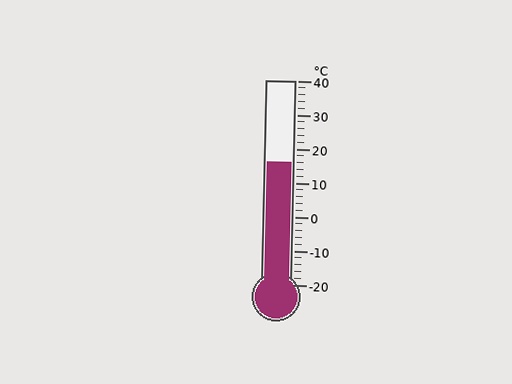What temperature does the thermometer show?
The thermometer shows approximately 16°C.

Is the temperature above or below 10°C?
The temperature is above 10°C.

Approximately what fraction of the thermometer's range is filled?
The thermometer is filled to approximately 60% of its range.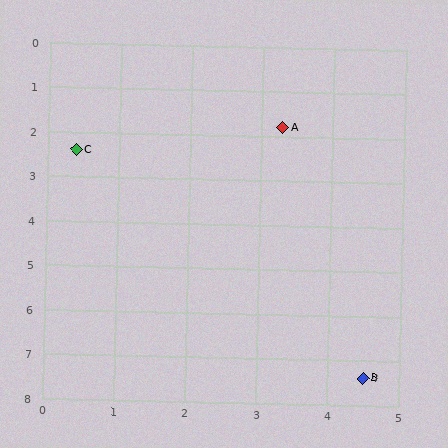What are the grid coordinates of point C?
Point C is at approximately (0.4, 2.4).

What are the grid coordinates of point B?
Point B is at approximately (4.5, 7.4).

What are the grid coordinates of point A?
Point A is at approximately (3.3, 1.8).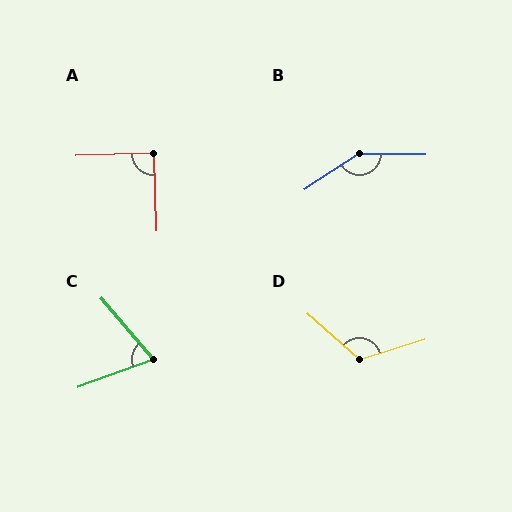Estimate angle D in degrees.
Approximately 121 degrees.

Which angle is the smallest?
C, at approximately 69 degrees.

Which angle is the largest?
B, at approximately 146 degrees.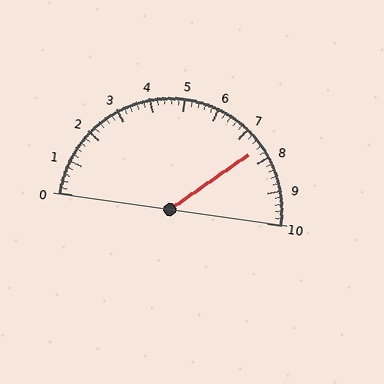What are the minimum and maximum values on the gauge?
The gauge ranges from 0 to 10.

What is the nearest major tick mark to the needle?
The nearest major tick mark is 8.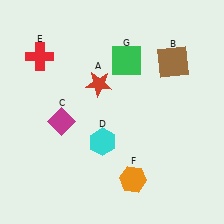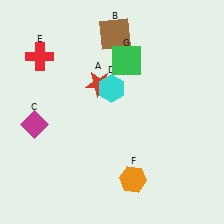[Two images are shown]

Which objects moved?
The objects that moved are: the brown square (B), the magenta diamond (C), the cyan hexagon (D).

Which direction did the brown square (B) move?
The brown square (B) moved left.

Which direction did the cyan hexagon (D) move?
The cyan hexagon (D) moved up.